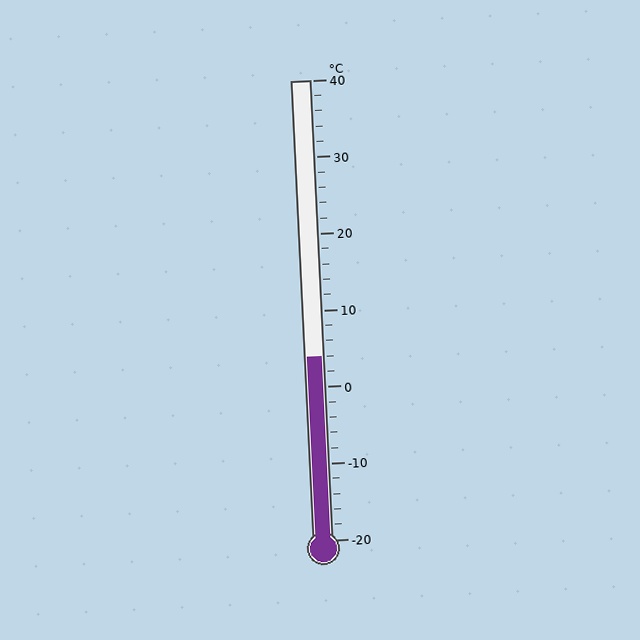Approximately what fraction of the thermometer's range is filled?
The thermometer is filled to approximately 40% of its range.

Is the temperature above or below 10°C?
The temperature is below 10°C.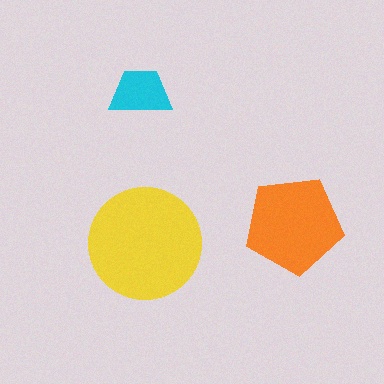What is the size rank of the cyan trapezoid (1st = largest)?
3rd.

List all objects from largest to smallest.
The yellow circle, the orange pentagon, the cyan trapezoid.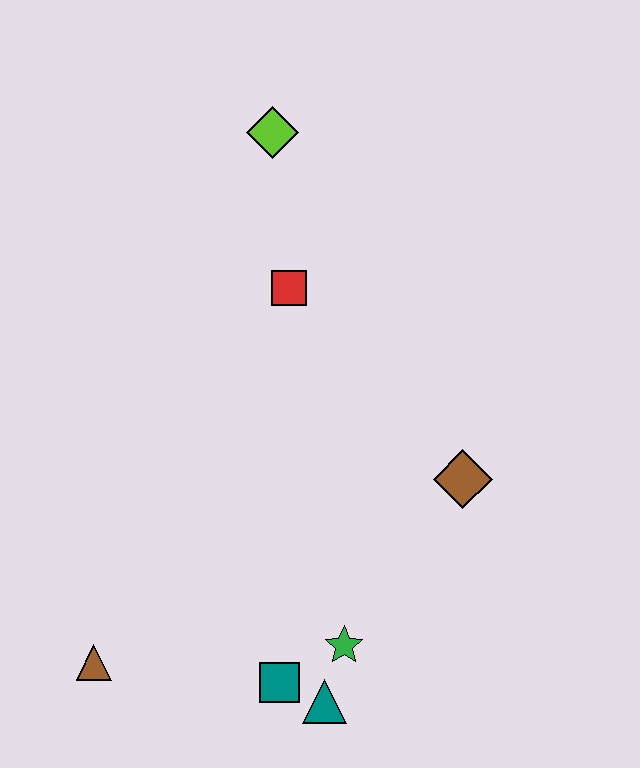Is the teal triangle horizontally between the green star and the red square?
Yes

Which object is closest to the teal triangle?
The teal square is closest to the teal triangle.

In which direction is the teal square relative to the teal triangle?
The teal square is to the left of the teal triangle.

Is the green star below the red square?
Yes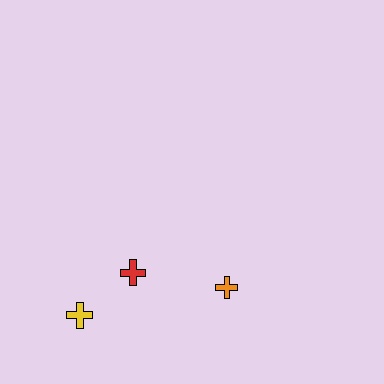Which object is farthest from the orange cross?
The yellow cross is farthest from the orange cross.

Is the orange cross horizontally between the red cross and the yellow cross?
No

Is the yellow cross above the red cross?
No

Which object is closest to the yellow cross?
The red cross is closest to the yellow cross.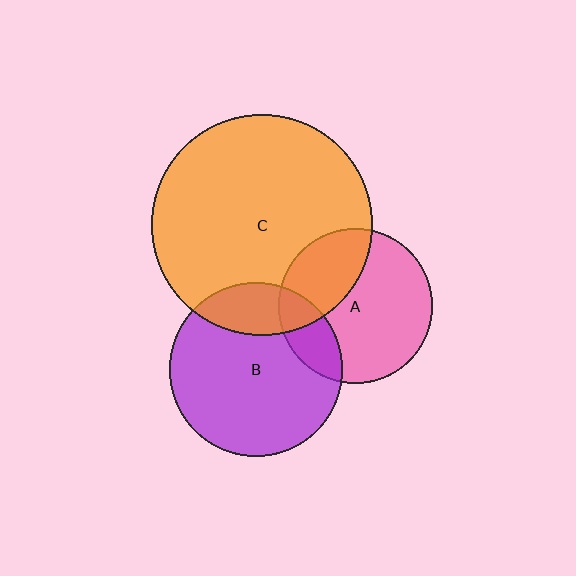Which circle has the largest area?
Circle C (orange).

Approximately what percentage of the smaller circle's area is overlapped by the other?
Approximately 35%.